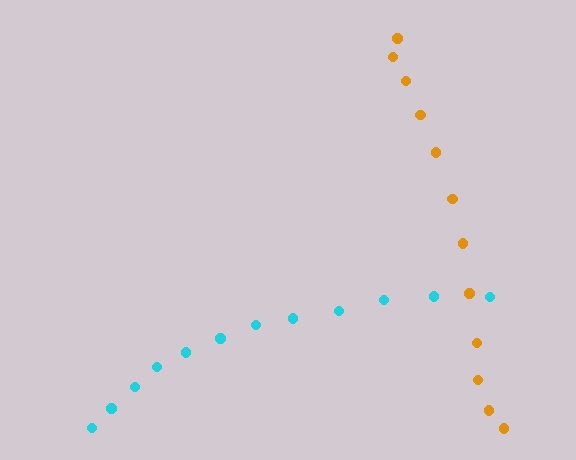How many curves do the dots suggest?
There are 2 distinct paths.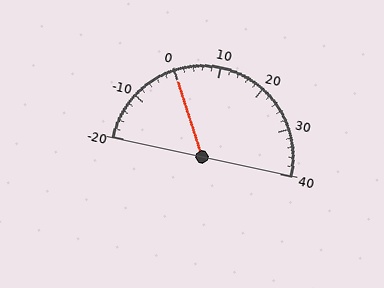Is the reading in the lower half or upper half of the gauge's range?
The reading is in the lower half of the range (-20 to 40).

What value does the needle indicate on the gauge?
The needle indicates approximately 0.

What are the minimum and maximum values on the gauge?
The gauge ranges from -20 to 40.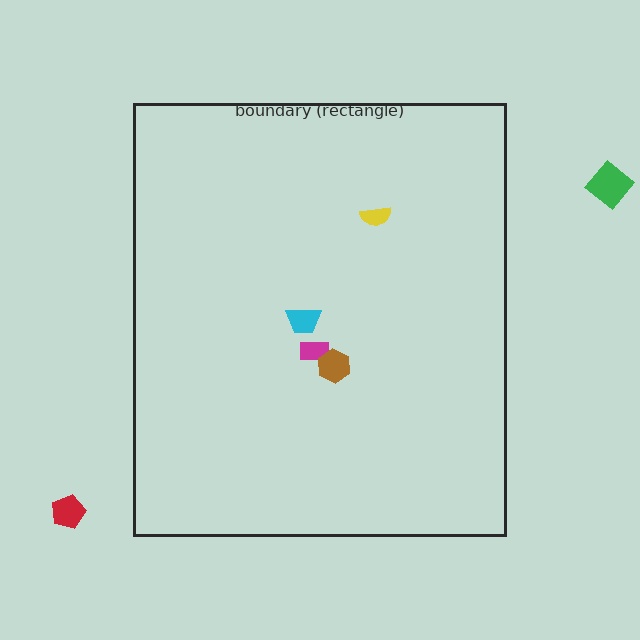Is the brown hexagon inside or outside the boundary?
Inside.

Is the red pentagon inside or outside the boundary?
Outside.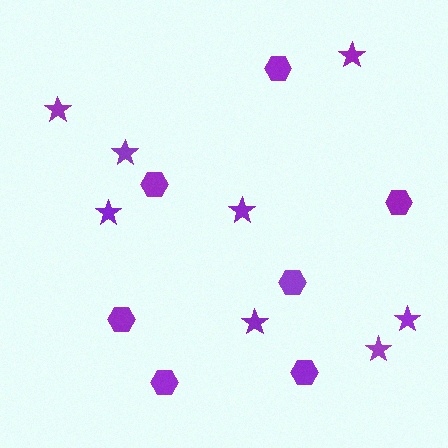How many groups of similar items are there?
There are 2 groups: one group of hexagons (7) and one group of stars (8).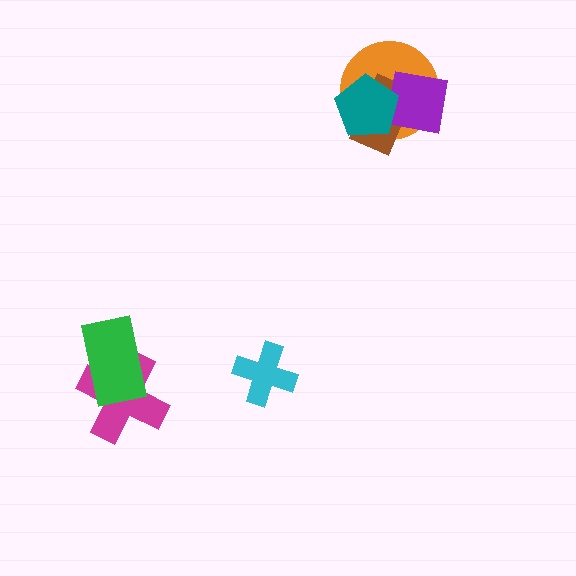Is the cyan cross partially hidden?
No, no other shape covers it.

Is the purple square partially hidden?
Yes, it is partially covered by another shape.